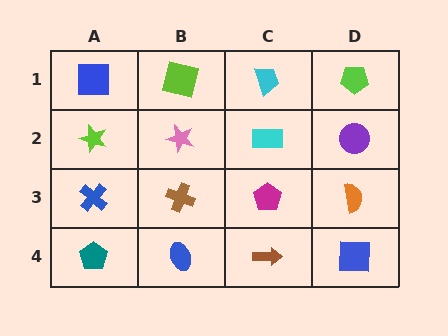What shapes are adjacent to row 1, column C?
A cyan rectangle (row 2, column C), a lime square (row 1, column B), a lime pentagon (row 1, column D).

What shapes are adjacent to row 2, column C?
A cyan trapezoid (row 1, column C), a magenta pentagon (row 3, column C), a pink star (row 2, column B), a purple circle (row 2, column D).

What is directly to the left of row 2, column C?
A pink star.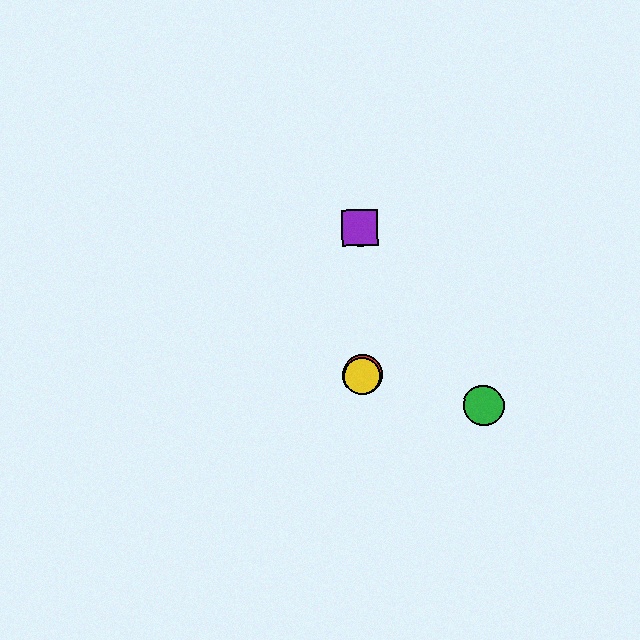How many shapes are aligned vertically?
4 shapes (the red circle, the blue circle, the yellow circle, the purple square) are aligned vertically.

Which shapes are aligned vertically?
The red circle, the blue circle, the yellow circle, the purple square are aligned vertically.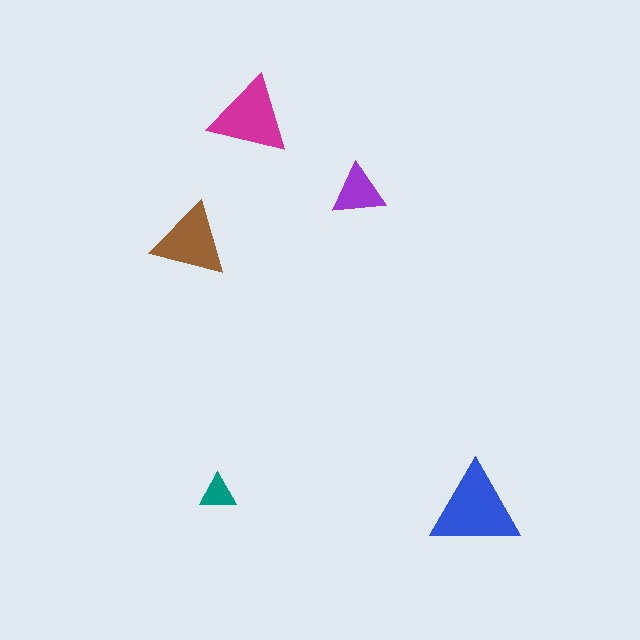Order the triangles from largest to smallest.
the blue one, the magenta one, the brown one, the purple one, the teal one.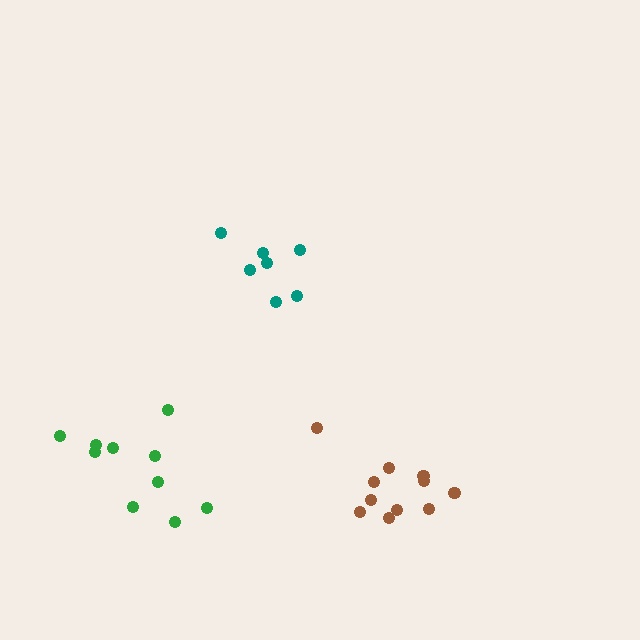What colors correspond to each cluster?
The clusters are colored: green, brown, teal.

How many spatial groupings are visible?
There are 3 spatial groupings.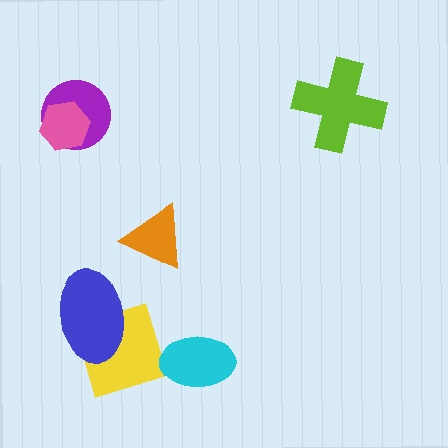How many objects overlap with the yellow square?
1 object overlaps with the yellow square.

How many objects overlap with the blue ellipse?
1 object overlaps with the blue ellipse.